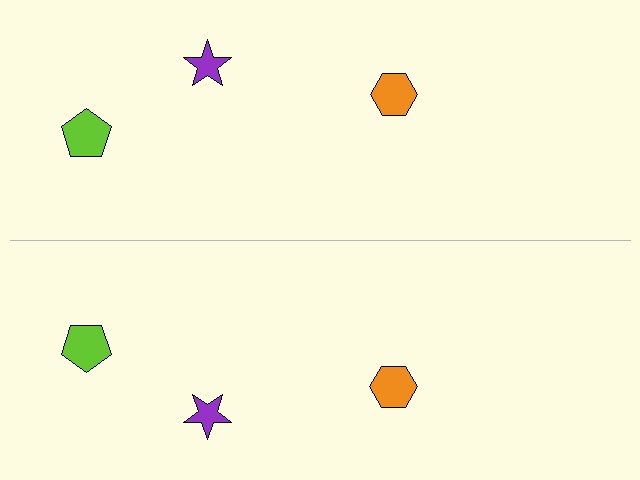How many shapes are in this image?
There are 6 shapes in this image.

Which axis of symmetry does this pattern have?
The pattern has a horizontal axis of symmetry running through the center of the image.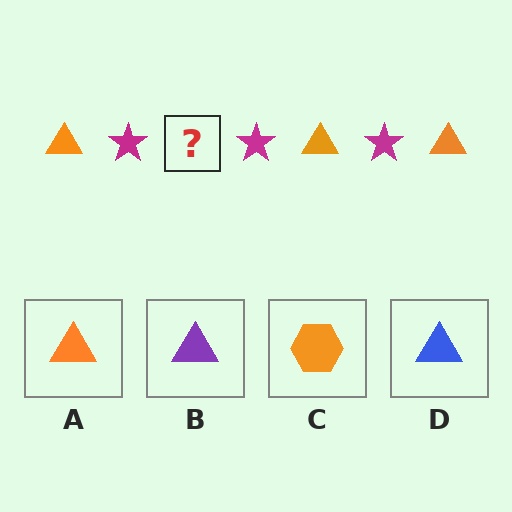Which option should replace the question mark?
Option A.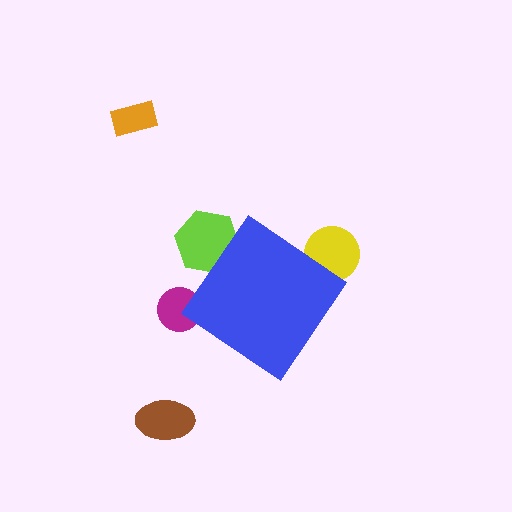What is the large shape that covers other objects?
A blue diamond.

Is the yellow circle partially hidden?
Yes, the yellow circle is partially hidden behind the blue diamond.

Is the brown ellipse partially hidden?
No, the brown ellipse is fully visible.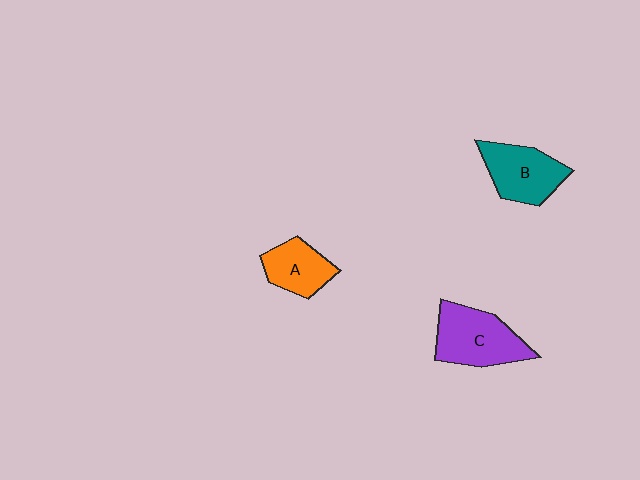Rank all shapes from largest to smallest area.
From largest to smallest: C (purple), B (teal), A (orange).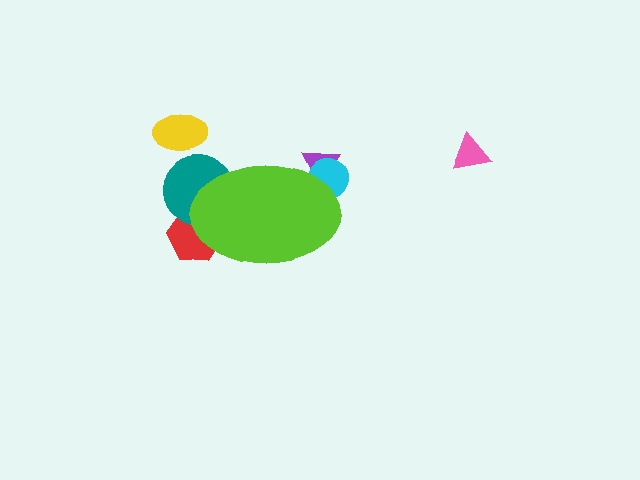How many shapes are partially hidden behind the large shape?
4 shapes are partially hidden.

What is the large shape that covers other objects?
A lime ellipse.